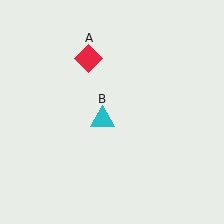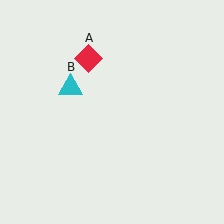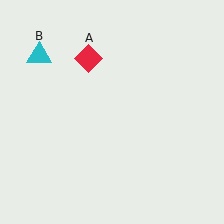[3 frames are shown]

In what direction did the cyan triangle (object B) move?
The cyan triangle (object B) moved up and to the left.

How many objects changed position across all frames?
1 object changed position: cyan triangle (object B).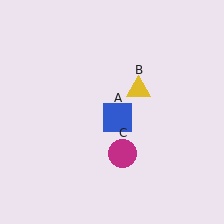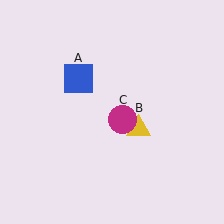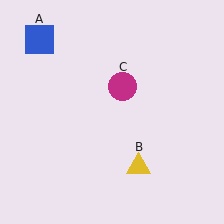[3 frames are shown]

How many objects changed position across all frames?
3 objects changed position: blue square (object A), yellow triangle (object B), magenta circle (object C).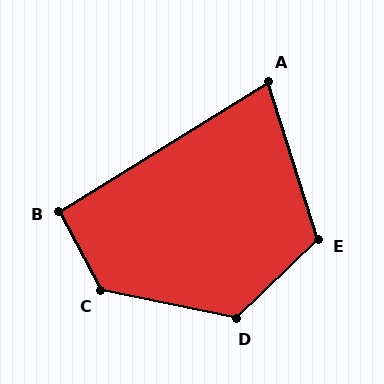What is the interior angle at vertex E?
Approximately 117 degrees (obtuse).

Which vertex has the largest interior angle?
C, at approximately 130 degrees.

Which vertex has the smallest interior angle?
A, at approximately 76 degrees.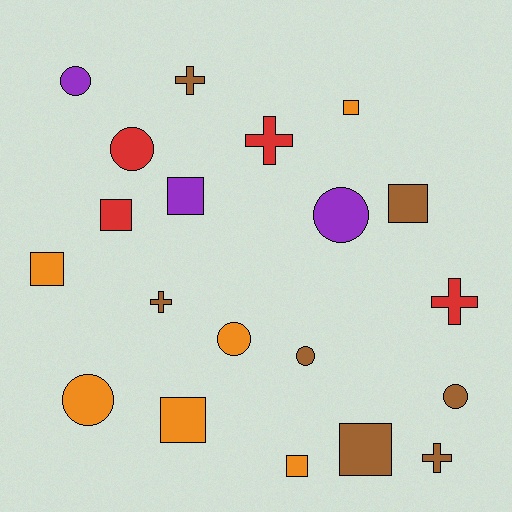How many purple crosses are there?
There are no purple crosses.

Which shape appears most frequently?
Square, with 8 objects.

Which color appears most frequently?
Brown, with 7 objects.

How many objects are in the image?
There are 20 objects.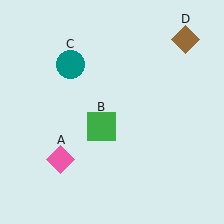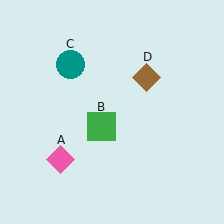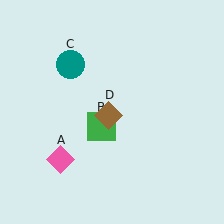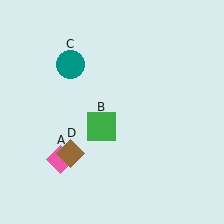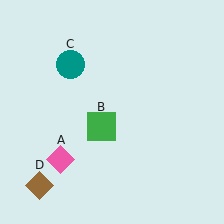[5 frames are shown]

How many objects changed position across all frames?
1 object changed position: brown diamond (object D).